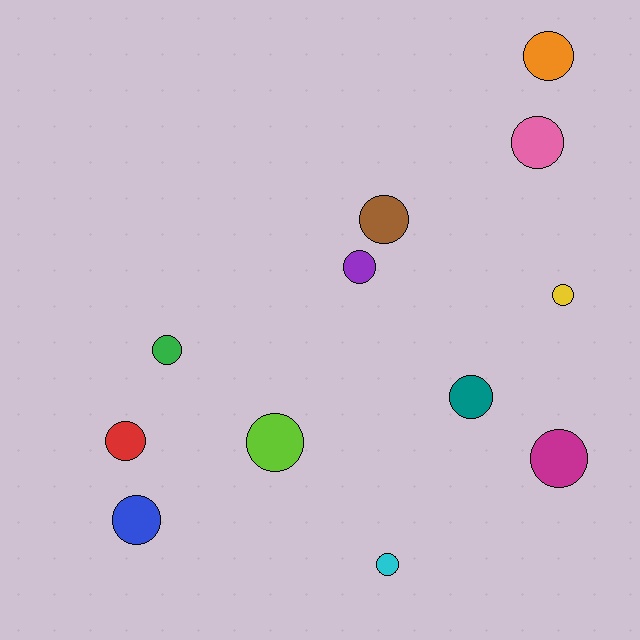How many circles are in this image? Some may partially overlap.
There are 12 circles.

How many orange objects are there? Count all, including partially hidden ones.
There is 1 orange object.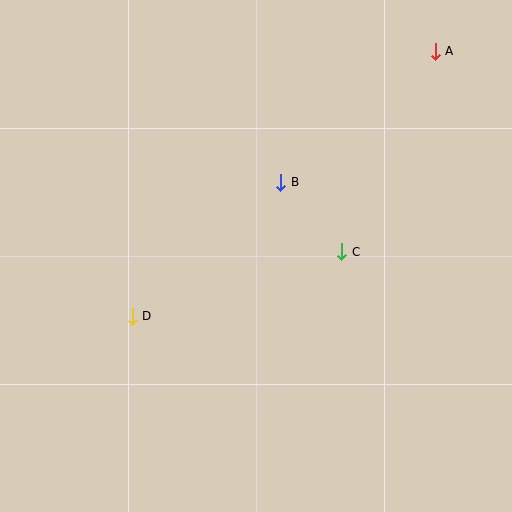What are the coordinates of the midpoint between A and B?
The midpoint between A and B is at (358, 117).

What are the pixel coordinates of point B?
Point B is at (281, 182).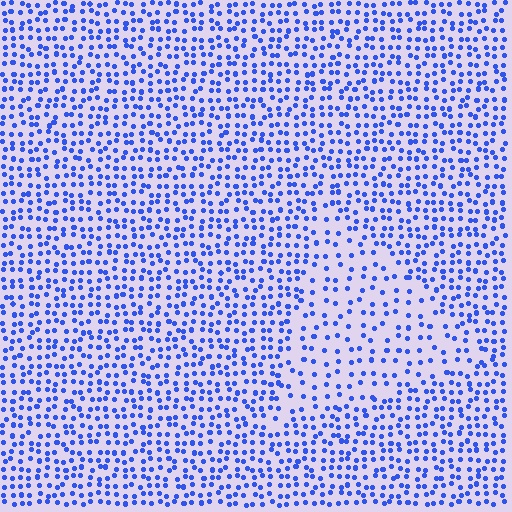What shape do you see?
I see a triangle.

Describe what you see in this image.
The image contains small blue elements arranged at two different densities. A triangle-shaped region is visible where the elements are less densely packed than the surrounding area.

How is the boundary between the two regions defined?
The boundary is defined by a change in element density (approximately 1.9x ratio). All elements are the same color, size, and shape.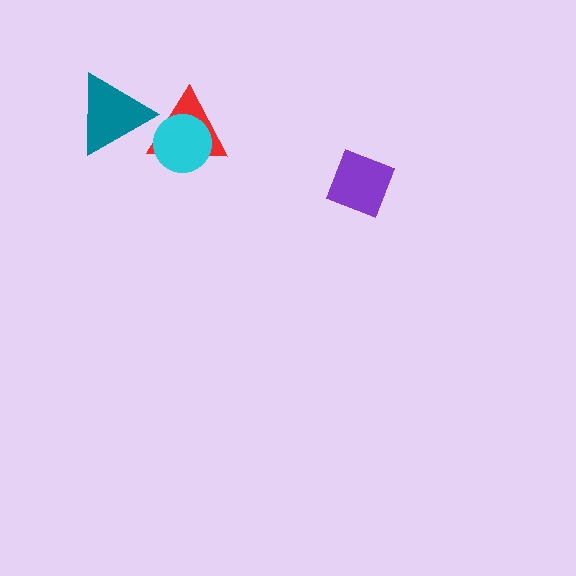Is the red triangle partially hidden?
Yes, it is partially covered by another shape.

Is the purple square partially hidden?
No, no other shape covers it.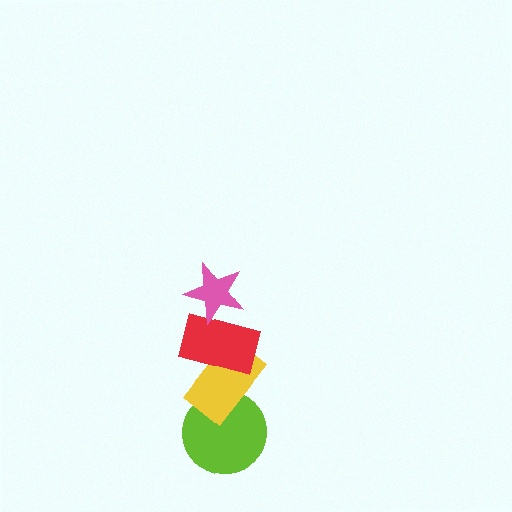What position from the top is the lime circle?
The lime circle is 4th from the top.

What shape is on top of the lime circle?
The yellow rectangle is on top of the lime circle.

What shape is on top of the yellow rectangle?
The red rectangle is on top of the yellow rectangle.